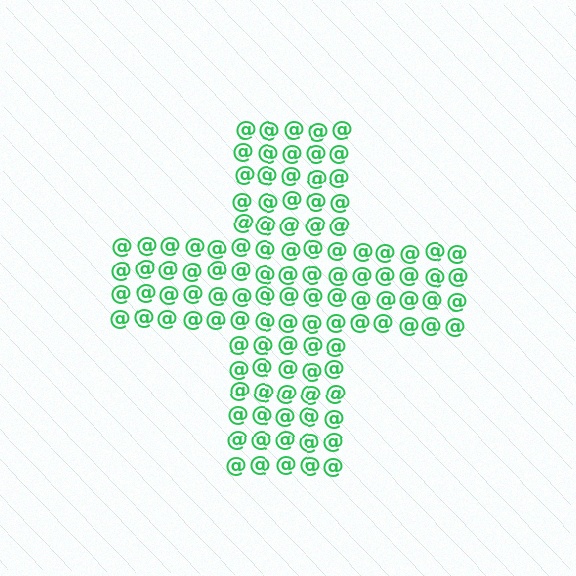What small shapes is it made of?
It is made of small at signs.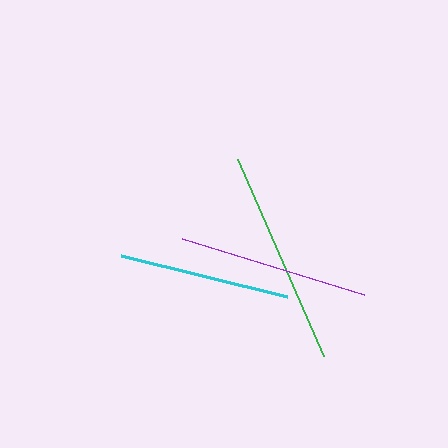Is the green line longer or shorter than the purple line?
The green line is longer than the purple line.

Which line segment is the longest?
The green line is the longest at approximately 216 pixels.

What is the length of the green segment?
The green segment is approximately 216 pixels long.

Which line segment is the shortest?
The cyan line is the shortest at approximately 171 pixels.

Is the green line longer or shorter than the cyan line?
The green line is longer than the cyan line.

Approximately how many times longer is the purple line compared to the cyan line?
The purple line is approximately 1.1 times the length of the cyan line.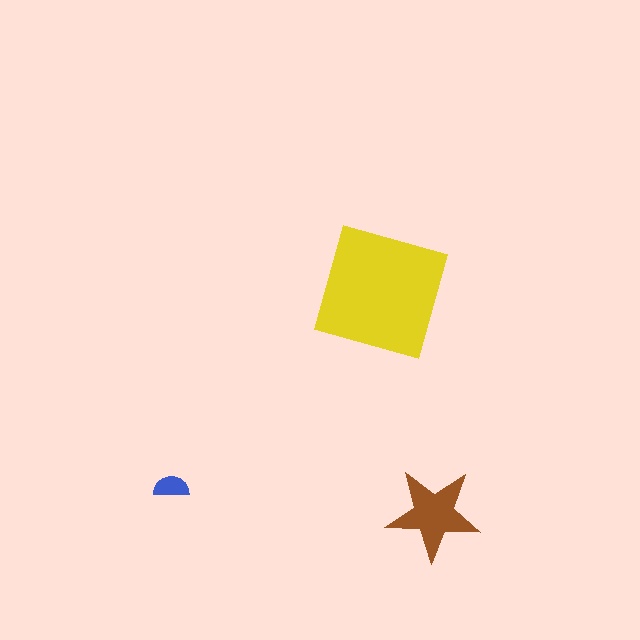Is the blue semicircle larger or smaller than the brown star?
Smaller.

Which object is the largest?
The yellow square.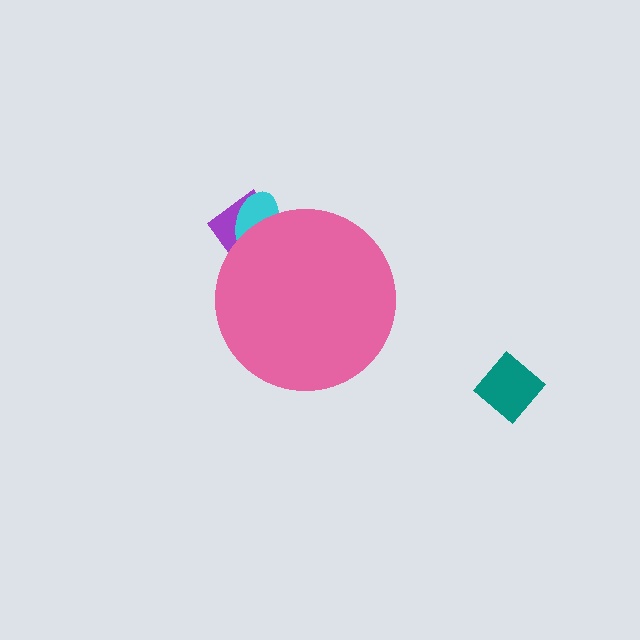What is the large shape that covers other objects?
A pink circle.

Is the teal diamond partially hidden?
No, the teal diamond is fully visible.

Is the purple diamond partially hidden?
Yes, the purple diamond is partially hidden behind the pink circle.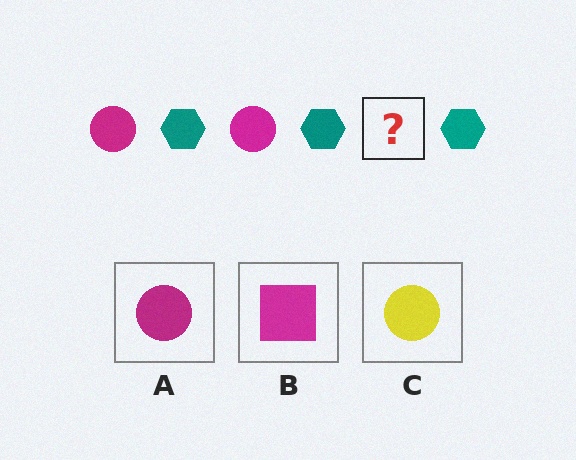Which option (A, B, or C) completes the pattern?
A.